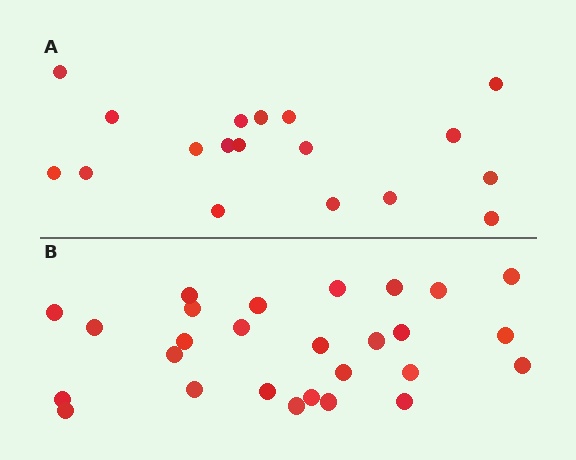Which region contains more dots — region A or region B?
Region B (the bottom region) has more dots.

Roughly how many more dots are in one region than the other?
Region B has roughly 8 or so more dots than region A.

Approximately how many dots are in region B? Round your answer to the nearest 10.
About 30 dots. (The exact count is 27, which rounds to 30.)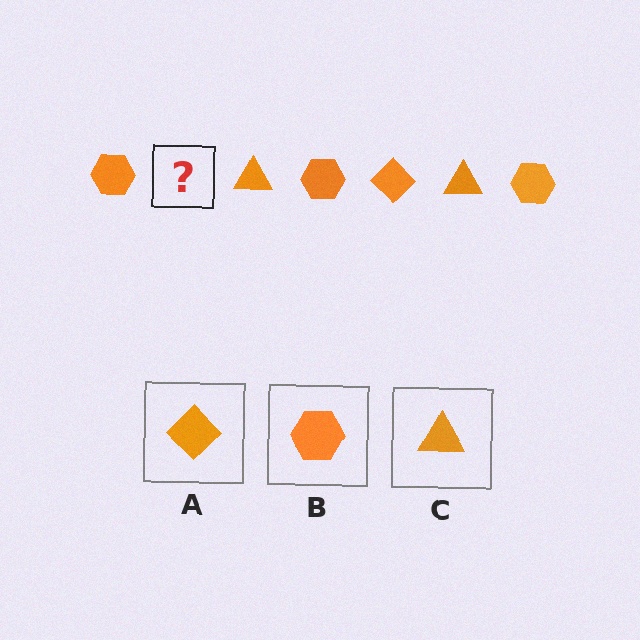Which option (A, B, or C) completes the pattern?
A.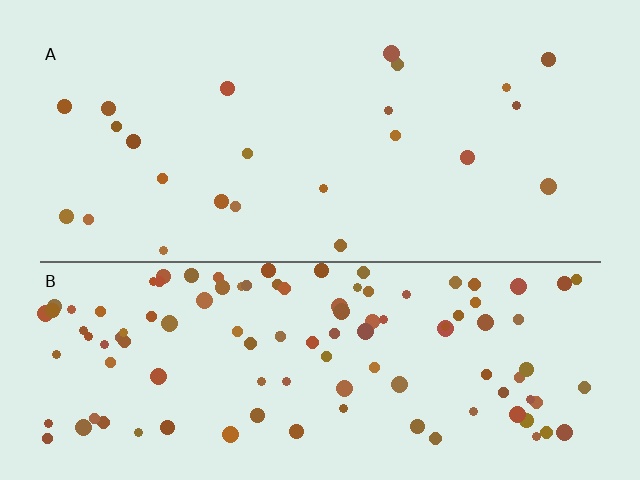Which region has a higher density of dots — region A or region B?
B (the bottom).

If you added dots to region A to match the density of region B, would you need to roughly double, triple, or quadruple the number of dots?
Approximately quadruple.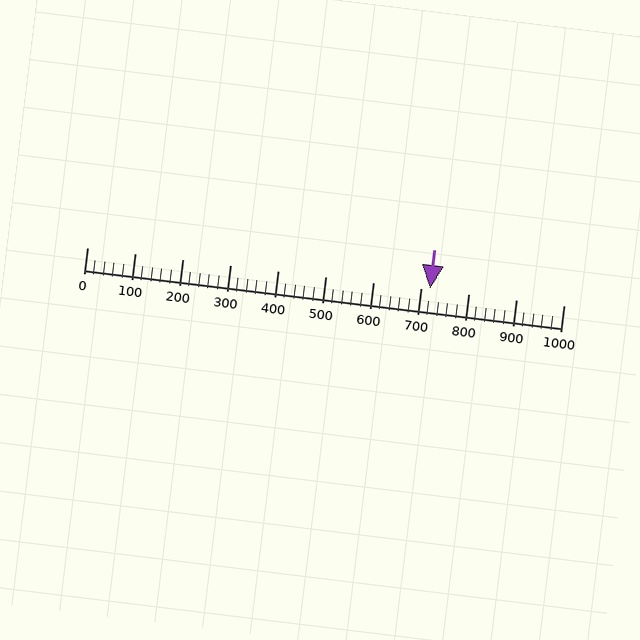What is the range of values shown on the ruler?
The ruler shows values from 0 to 1000.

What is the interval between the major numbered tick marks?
The major tick marks are spaced 100 units apart.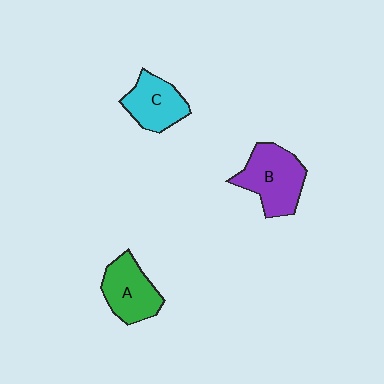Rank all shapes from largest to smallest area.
From largest to smallest: B (purple), A (green), C (cyan).